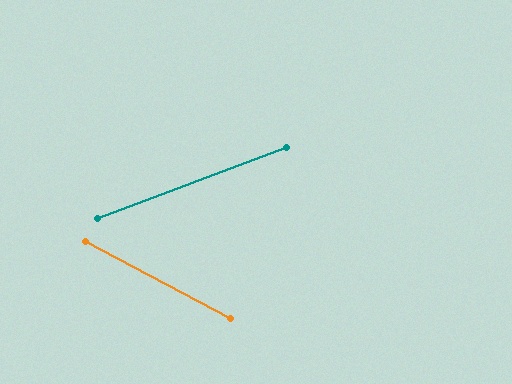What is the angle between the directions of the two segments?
Approximately 49 degrees.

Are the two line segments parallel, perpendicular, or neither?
Neither parallel nor perpendicular — they differ by about 49°.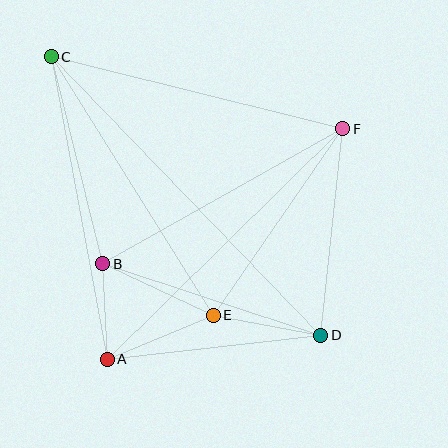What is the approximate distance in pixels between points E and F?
The distance between E and F is approximately 227 pixels.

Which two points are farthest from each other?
Points C and D are farthest from each other.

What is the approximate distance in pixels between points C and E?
The distance between C and E is approximately 305 pixels.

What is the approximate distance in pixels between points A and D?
The distance between A and D is approximately 215 pixels.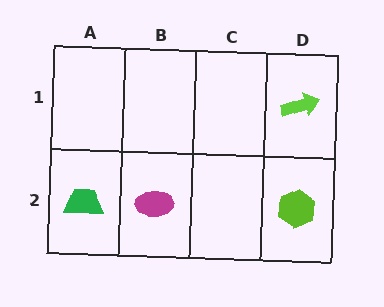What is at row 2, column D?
A lime hexagon.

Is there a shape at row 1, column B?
No, that cell is empty.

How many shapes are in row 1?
1 shape.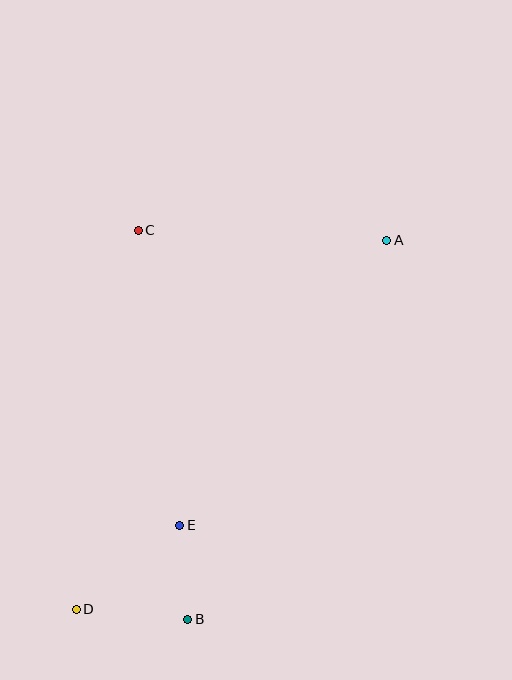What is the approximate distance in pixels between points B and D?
The distance between B and D is approximately 112 pixels.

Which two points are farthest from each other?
Points A and D are farthest from each other.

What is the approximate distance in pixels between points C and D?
The distance between C and D is approximately 384 pixels.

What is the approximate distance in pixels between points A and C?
The distance between A and C is approximately 249 pixels.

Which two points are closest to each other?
Points B and E are closest to each other.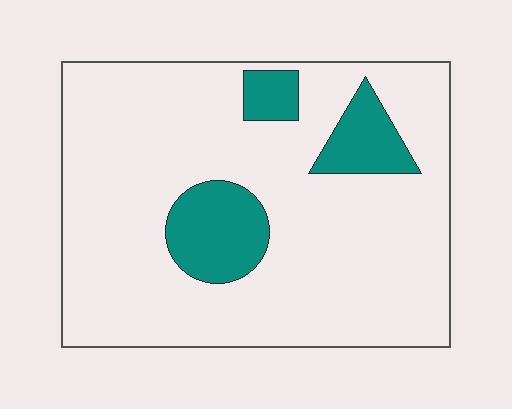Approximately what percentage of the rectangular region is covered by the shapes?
Approximately 15%.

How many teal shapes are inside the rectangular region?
3.